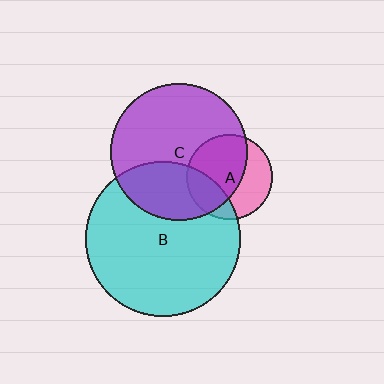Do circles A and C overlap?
Yes.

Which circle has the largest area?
Circle B (cyan).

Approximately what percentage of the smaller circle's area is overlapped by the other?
Approximately 60%.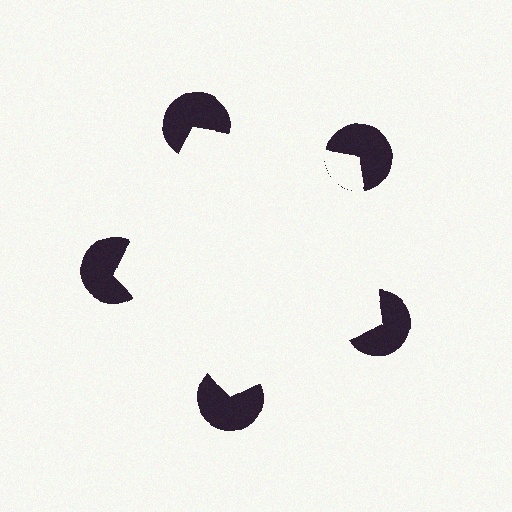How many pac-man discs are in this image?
There are 5 — one at each vertex of the illusory pentagon.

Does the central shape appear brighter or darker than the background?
It typically appears slightly brighter than the background, even though no actual brightness change is drawn.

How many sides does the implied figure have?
5 sides.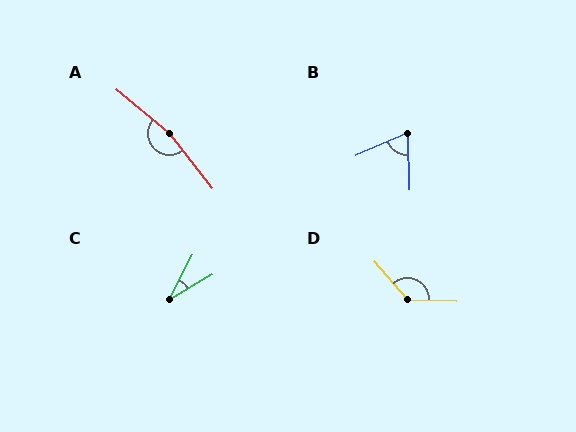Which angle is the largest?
A, at approximately 168 degrees.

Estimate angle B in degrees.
Approximately 68 degrees.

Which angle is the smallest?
C, at approximately 31 degrees.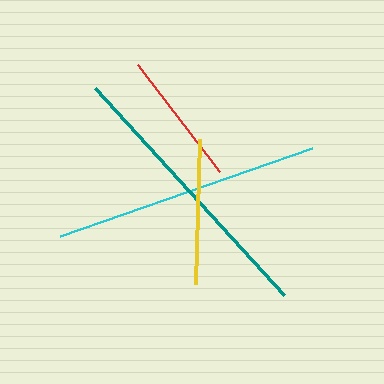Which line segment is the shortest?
The red line is the shortest at approximately 134 pixels.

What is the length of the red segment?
The red segment is approximately 134 pixels long.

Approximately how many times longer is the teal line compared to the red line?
The teal line is approximately 2.1 times the length of the red line.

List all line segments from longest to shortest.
From longest to shortest: teal, cyan, yellow, red.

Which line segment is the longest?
The teal line is the longest at approximately 280 pixels.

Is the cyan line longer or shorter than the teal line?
The teal line is longer than the cyan line.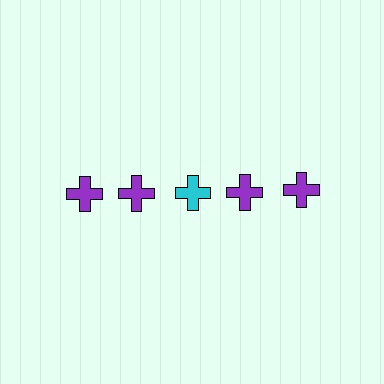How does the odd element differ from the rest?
It has a different color: cyan instead of purple.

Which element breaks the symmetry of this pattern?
The cyan cross in the top row, center column breaks the symmetry. All other shapes are purple crosses.